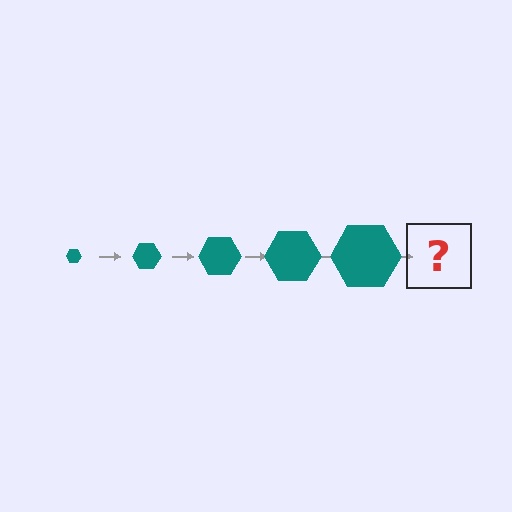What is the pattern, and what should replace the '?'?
The pattern is that the hexagon gets progressively larger each step. The '?' should be a teal hexagon, larger than the previous one.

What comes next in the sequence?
The next element should be a teal hexagon, larger than the previous one.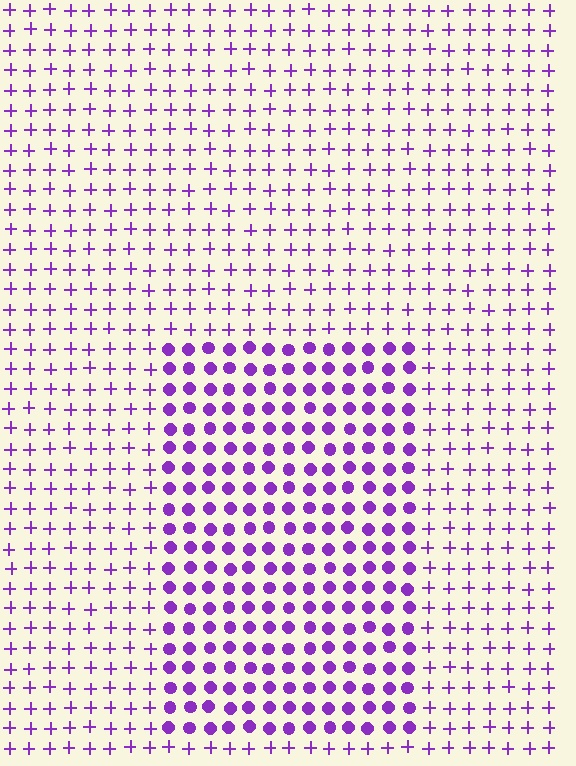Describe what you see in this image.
The image is filled with small purple elements arranged in a uniform grid. A rectangle-shaped region contains circles, while the surrounding area contains plus signs. The boundary is defined purely by the change in element shape.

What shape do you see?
I see a rectangle.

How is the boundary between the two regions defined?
The boundary is defined by a change in element shape: circles inside vs. plus signs outside. All elements share the same color and spacing.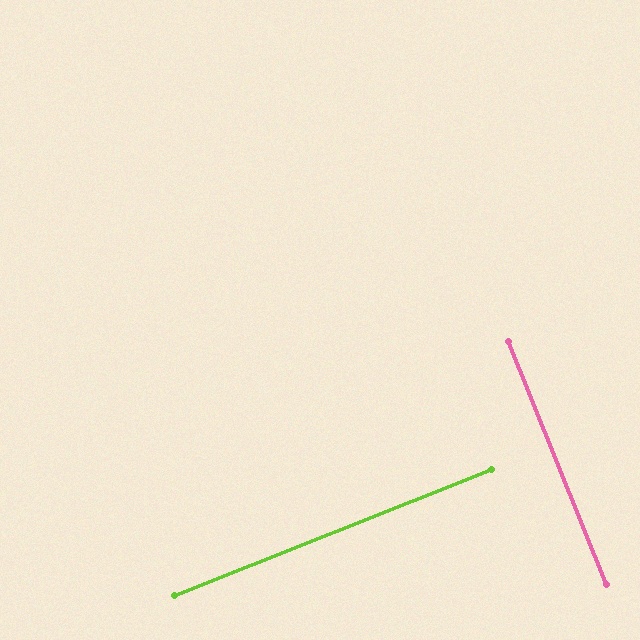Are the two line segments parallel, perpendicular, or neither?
Perpendicular — they meet at approximately 90°.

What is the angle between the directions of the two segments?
Approximately 90 degrees.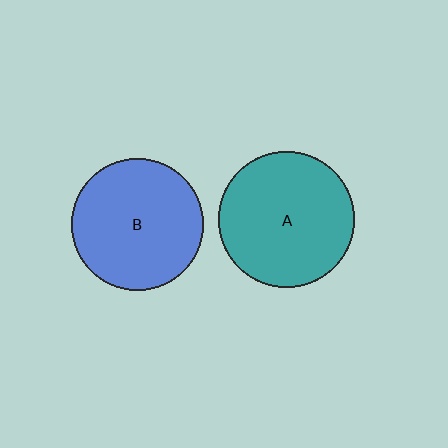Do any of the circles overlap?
No, none of the circles overlap.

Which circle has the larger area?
Circle A (teal).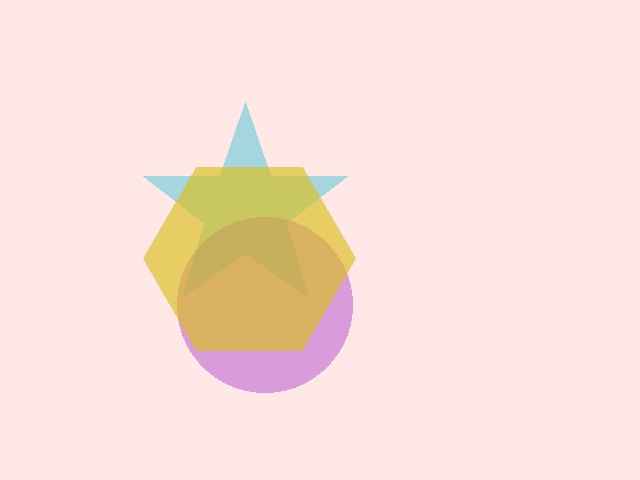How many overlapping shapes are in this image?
There are 3 overlapping shapes in the image.